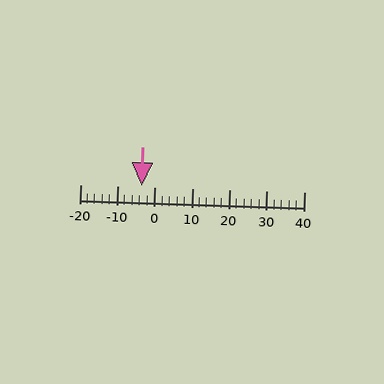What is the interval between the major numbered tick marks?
The major tick marks are spaced 10 units apart.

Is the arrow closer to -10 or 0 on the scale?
The arrow is closer to 0.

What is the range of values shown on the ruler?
The ruler shows values from -20 to 40.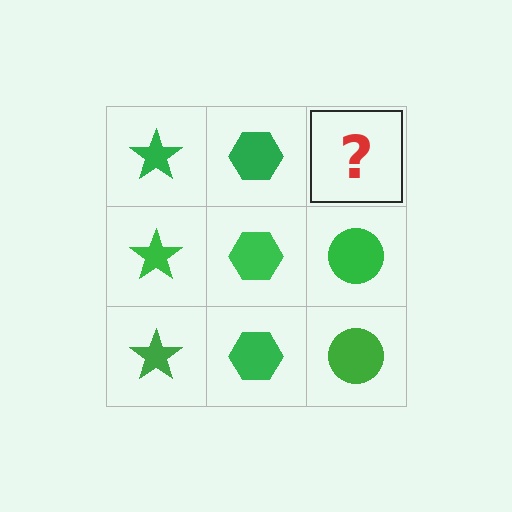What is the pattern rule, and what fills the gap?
The rule is that each column has a consistent shape. The gap should be filled with a green circle.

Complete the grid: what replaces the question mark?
The question mark should be replaced with a green circle.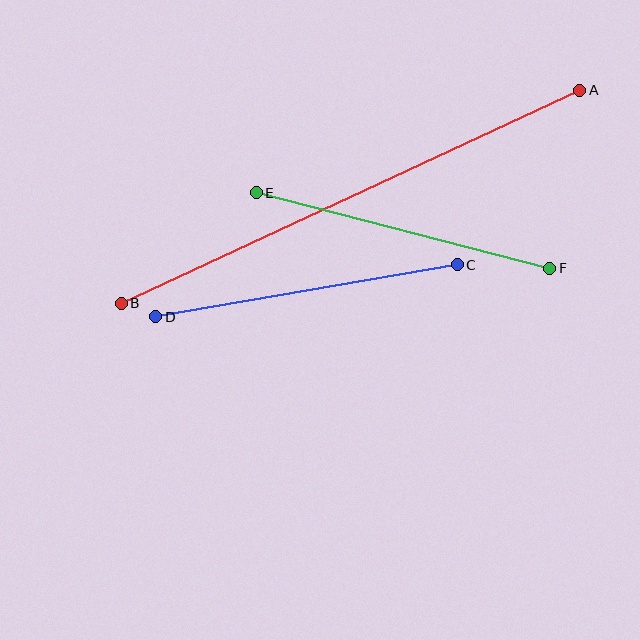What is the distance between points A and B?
The distance is approximately 505 pixels.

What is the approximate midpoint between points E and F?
The midpoint is at approximately (403, 231) pixels.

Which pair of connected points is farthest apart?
Points A and B are farthest apart.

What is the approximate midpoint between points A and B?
The midpoint is at approximately (351, 197) pixels.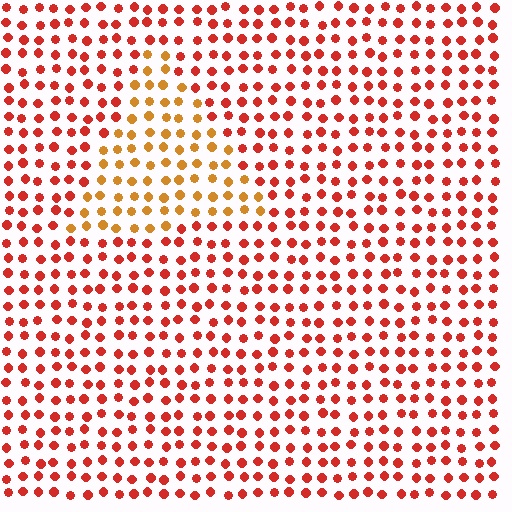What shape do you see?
I see a triangle.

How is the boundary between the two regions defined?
The boundary is defined purely by a slight shift in hue (about 33 degrees). Spacing, size, and orientation are identical on both sides.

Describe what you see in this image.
The image is filled with small red elements in a uniform arrangement. A triangle-shaped region is visible where the elements are tinted to a slightly different hue, forming a subtle color boundary.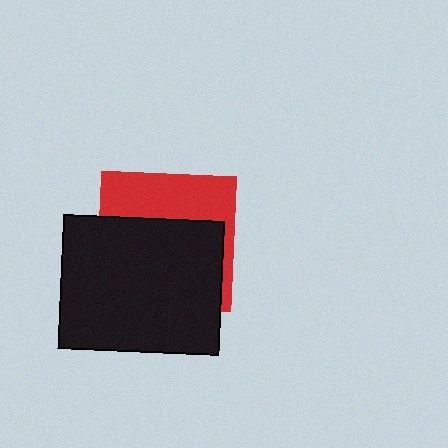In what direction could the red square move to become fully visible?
The red square could move up. That would shift it out from behind the black rectangle entirely.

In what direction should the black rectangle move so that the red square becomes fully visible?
The black rectangle should move down. That is the shortest direction to clear the overlap and leave the red square fully visible.